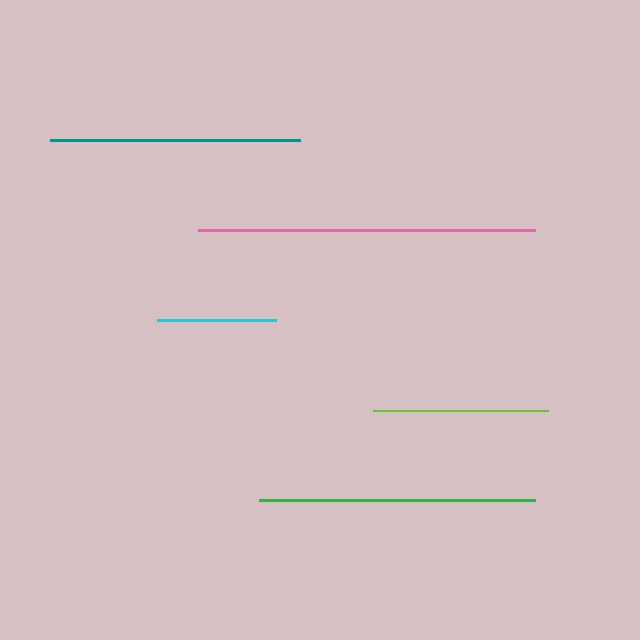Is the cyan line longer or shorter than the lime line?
The lime line is longer than the cyan line.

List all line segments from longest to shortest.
From longest to shortest: pink, green, teal, lime, cyan.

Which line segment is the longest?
The pink line is the longest at approximately 337 pixels.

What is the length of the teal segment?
The teal segment is approximately 250 pixels long.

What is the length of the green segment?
The green segment is approximately 276 pixels long.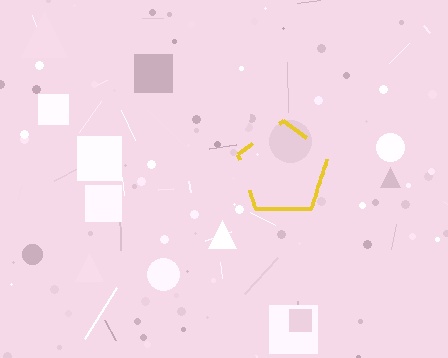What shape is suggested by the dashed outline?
The dashed outline suggests a pentagon.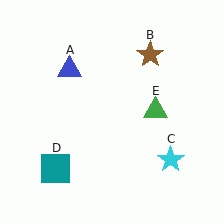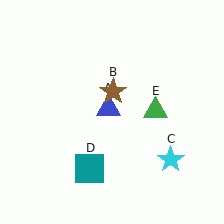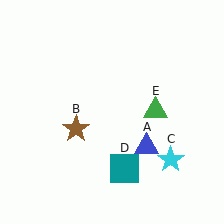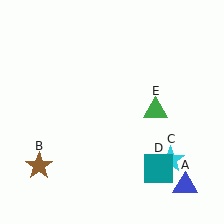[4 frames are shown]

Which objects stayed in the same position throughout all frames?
Cyan star (object C) and green triangle (object E) remained stationary.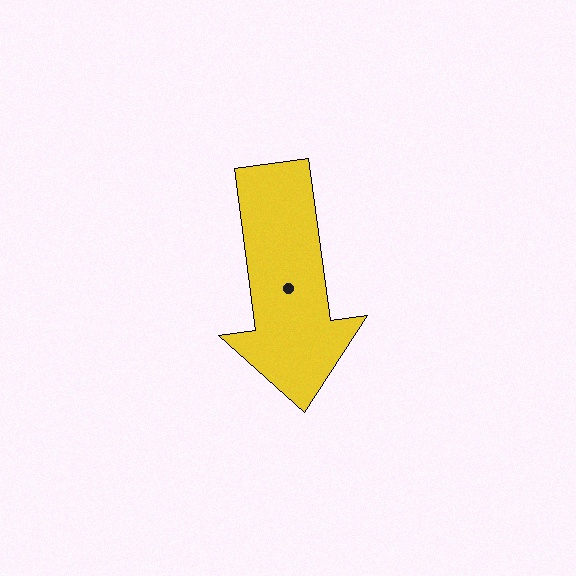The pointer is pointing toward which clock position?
Roughly 6 o'clock.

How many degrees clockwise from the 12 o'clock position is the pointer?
Approximately 172 degrees.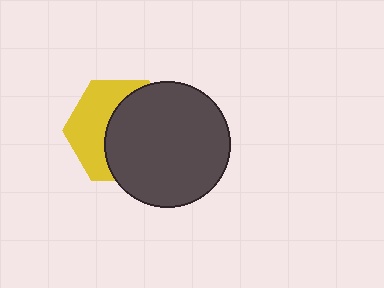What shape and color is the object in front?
The object in front is a dark gray circle.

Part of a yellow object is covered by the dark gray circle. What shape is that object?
It is a hexagon.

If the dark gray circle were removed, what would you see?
You would see the complete yellow hexagon.